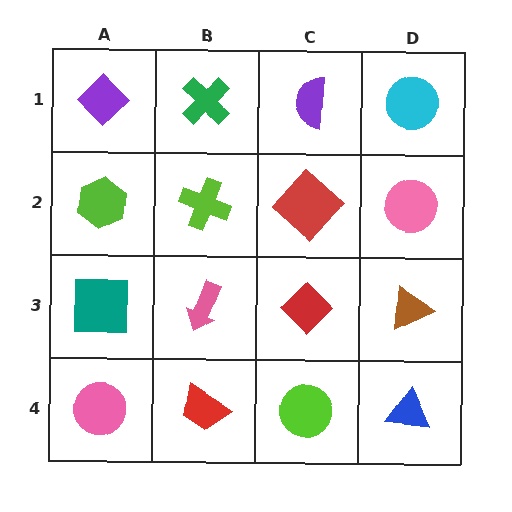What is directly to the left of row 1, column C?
A green cross.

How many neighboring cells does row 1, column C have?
3.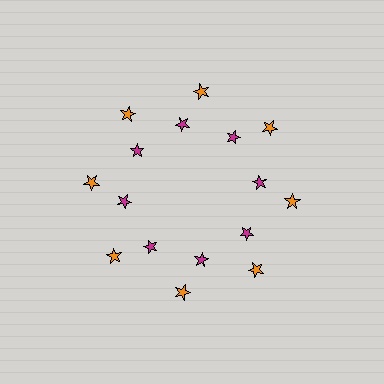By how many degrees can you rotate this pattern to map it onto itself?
The pattern maps onto itself every 45 degrees of rotation.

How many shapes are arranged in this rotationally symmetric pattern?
There are 16 shapes, arranged in 8 groups of 2.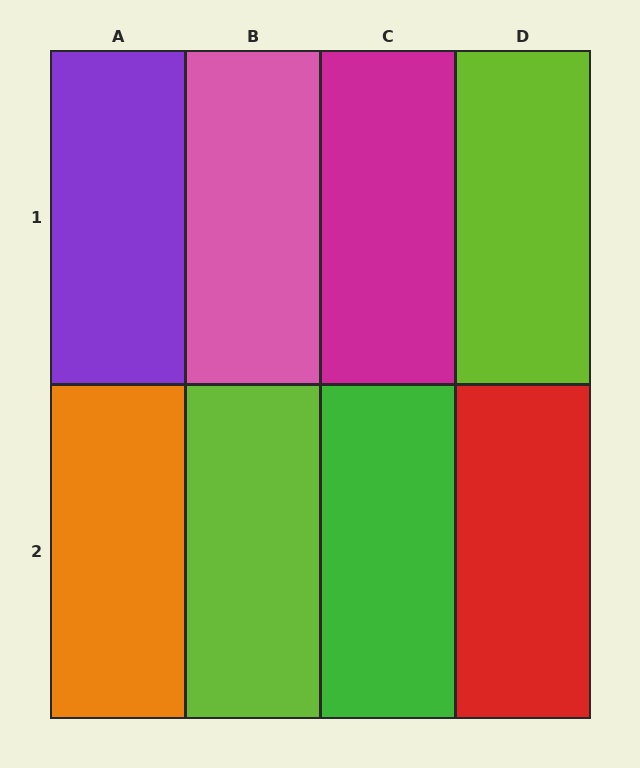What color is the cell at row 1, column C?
Magenta.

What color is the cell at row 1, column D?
Lime.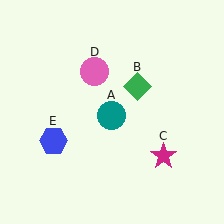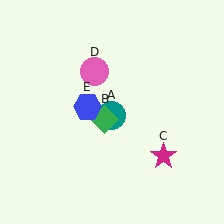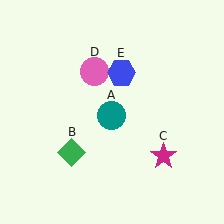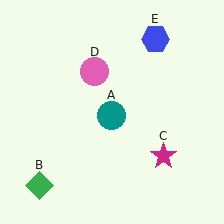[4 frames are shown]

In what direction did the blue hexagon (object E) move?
The blue hexagon (object E) moved up and to the right.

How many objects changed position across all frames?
2 objects changed position: green diamond (object B), blue hexagon (object E).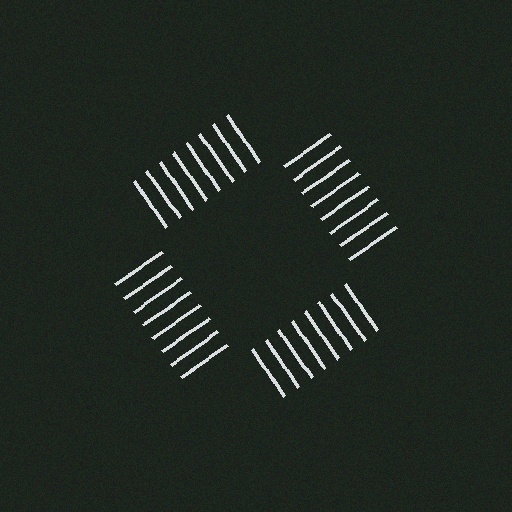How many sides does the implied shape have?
4 sides — the line-ends trace a square.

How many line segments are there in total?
32 — 8 along each of the 4 edges.